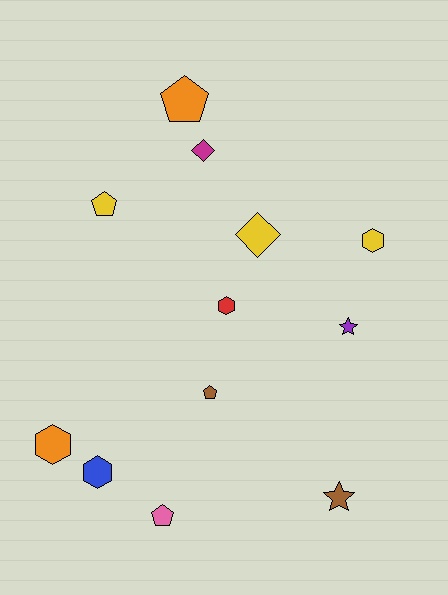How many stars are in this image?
There are 2 stars.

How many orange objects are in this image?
There are 2 orange objects.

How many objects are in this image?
There are 12 objects.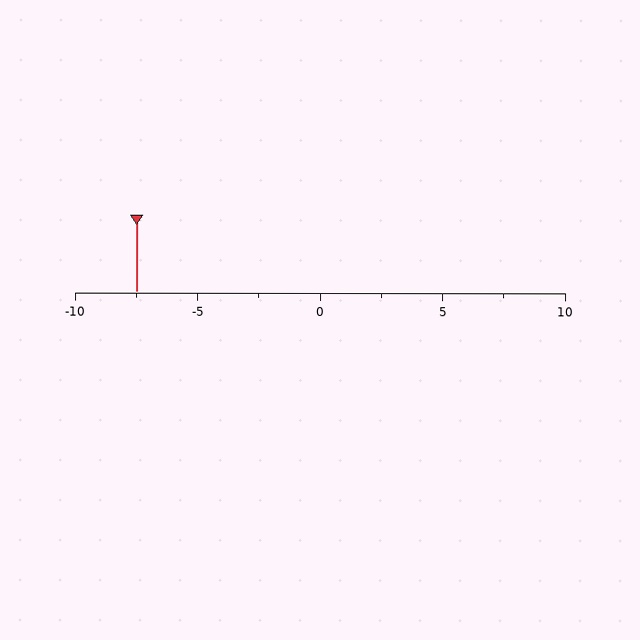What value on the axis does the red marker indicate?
The marker indicates approximately -7.5.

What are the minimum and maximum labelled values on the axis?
The axis runs from -10 to 10.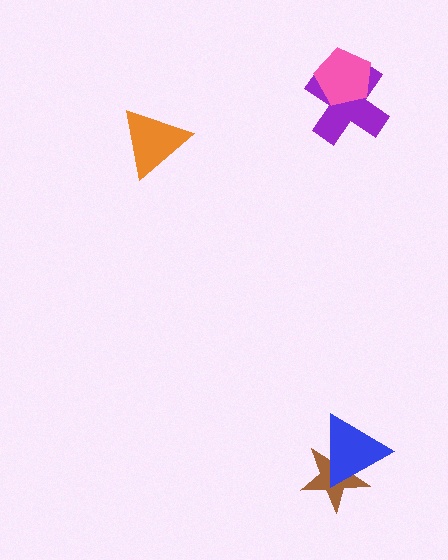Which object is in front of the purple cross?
The pink pentagon is in front of the purple cross.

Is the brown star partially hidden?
Yes, it is partially covered by another shape.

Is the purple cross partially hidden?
Yes, it is partially covered by another shape.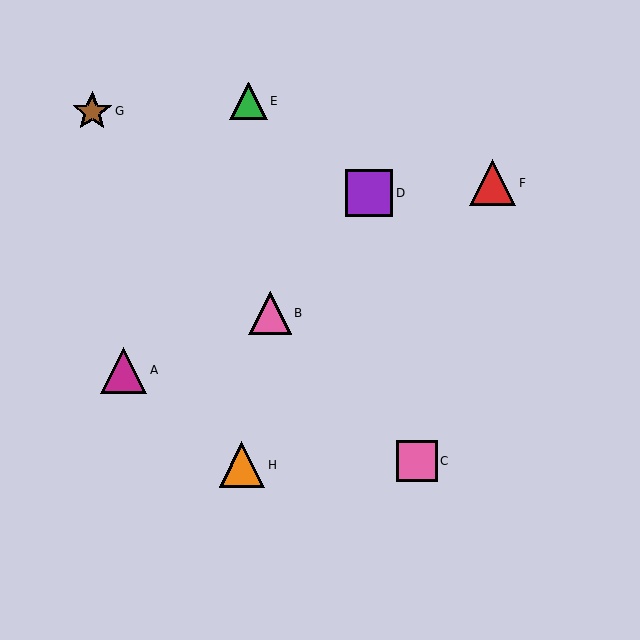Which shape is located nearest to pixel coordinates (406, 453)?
The pink square (labeled C) at (417, 461) is nearest to that location.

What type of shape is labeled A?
Shape A is a magenta triangle.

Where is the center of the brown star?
The center of the brown star is at (92, 111).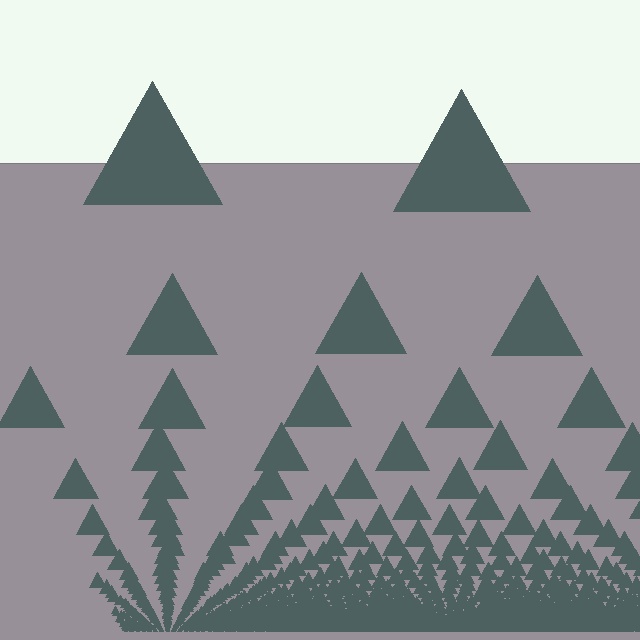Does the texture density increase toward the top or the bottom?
Density increases toward the bottom.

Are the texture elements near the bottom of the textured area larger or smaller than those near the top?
Smaller. The gradient is inverted — elements near the bottom are smaller and denser.